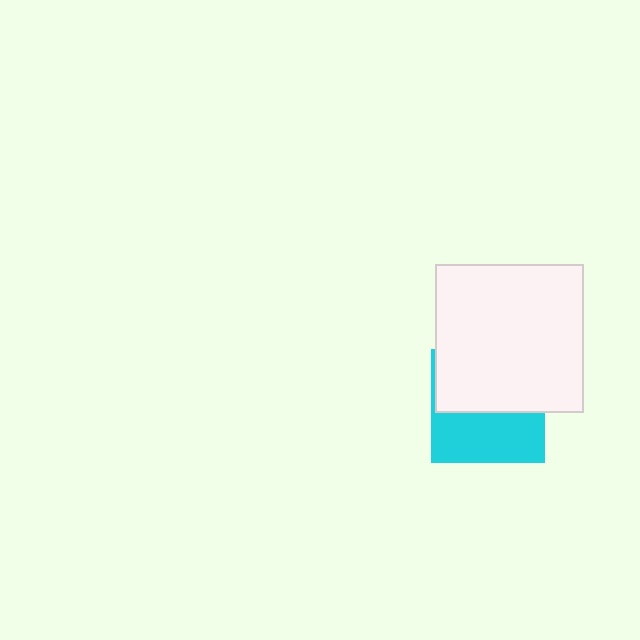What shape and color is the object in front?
The object in front is a white square.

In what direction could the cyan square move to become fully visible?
The cyan square could move down. That would shift it out from behind the white square entirely.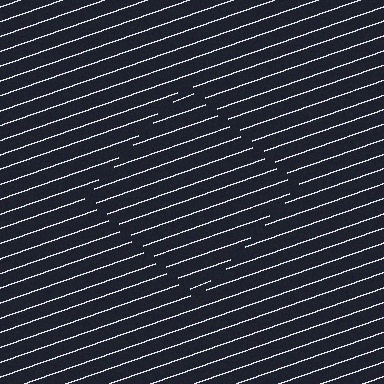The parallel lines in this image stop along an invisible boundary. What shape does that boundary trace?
An illusory square. The interior of the shape contains the same grating, shifted by half a period — the contour is defined by the phase discontinuity where line-ends from the inner and outer gratings abut.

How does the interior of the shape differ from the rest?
The interior of the shape contains the same grating, shifted by half a period — the contour is defined by the phase discontinuity where line-ends from the inner and outer gratings abut.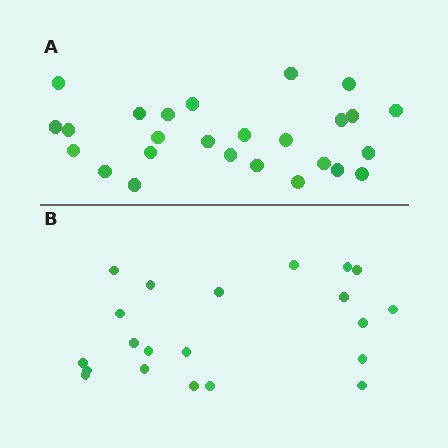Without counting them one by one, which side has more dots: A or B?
Region A (the top region) has more dots.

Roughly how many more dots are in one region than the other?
Region A has about 5 more dots than region B.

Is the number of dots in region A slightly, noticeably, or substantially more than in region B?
Region A has only slightly more — the two regions are fairly close. The ratio is roughly 1.2 to 1.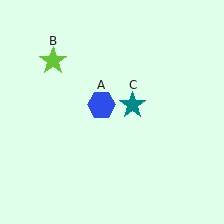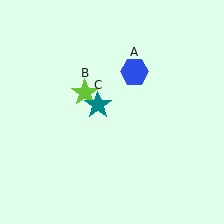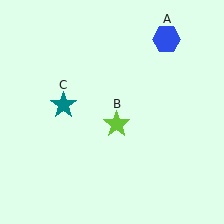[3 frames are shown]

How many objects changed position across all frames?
3 objects changed position: blue hexagon (object A), lime star (object B), teal star (object C).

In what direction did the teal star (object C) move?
The teal star (object C) moved left.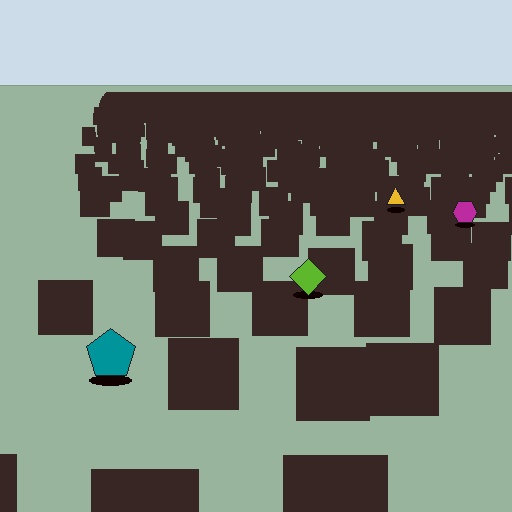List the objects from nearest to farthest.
From nearest to farthest: the teal pentagon, the lime diamond, the magenta hexagon, the yellow triangle.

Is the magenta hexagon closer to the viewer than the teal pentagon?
No. The teal pentagon is closer — you can tell from the texture gradient: the ground texture is coarser near it.